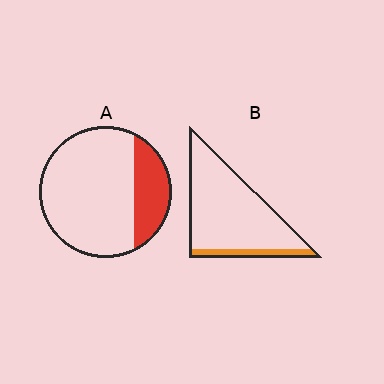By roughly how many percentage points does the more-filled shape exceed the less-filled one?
By roughly 10 percentage points (A over B).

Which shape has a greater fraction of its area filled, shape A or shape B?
Shape A.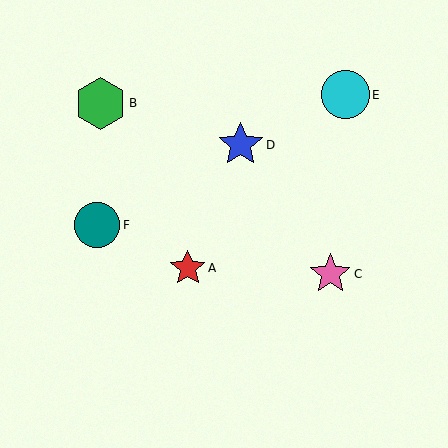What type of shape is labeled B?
Shape B is a green hexagon.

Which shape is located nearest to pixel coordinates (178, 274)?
The red star (labeled A) at (188, 268) is nearest to that location.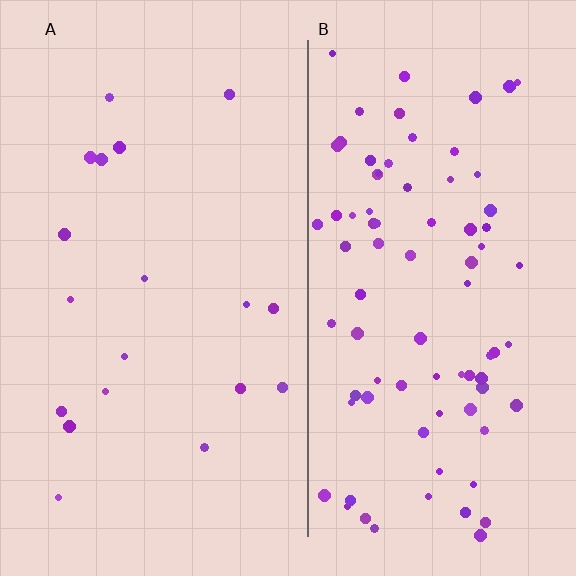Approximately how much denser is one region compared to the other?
Approximately 4.5× — region B over region A.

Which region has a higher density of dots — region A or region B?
B (the right).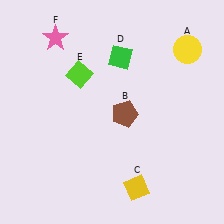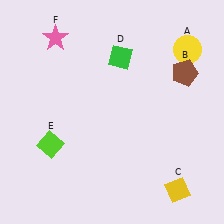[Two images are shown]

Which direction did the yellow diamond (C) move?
The yellow diamond (C) moved right.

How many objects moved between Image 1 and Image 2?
3 objects moved between the two images.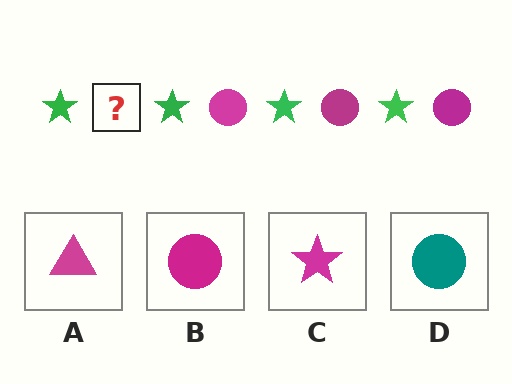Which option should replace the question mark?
Option B.